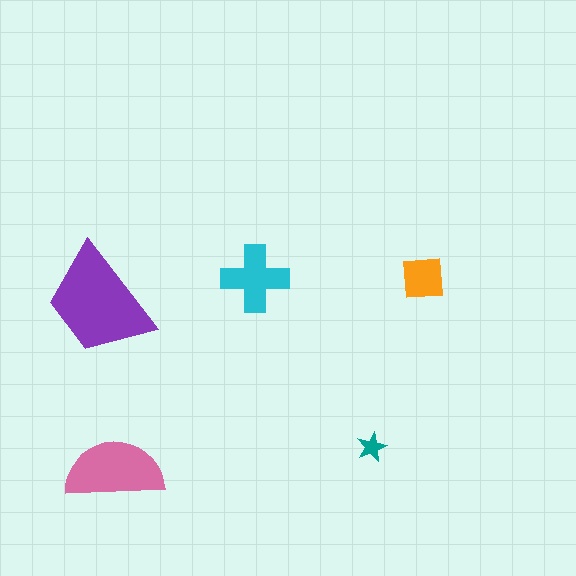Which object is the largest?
The purple trapezoid.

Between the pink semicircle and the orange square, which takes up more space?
The pink semicircle.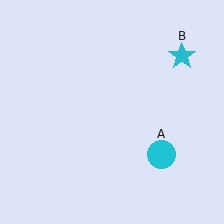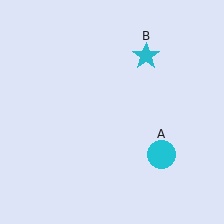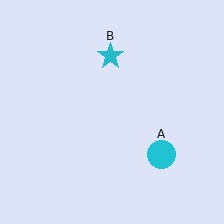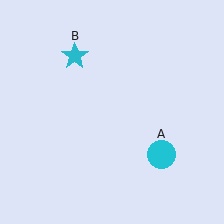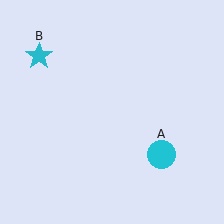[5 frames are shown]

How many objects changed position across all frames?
1 object changed position: cyan star (object B).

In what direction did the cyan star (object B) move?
The cyan star (object B) moved left.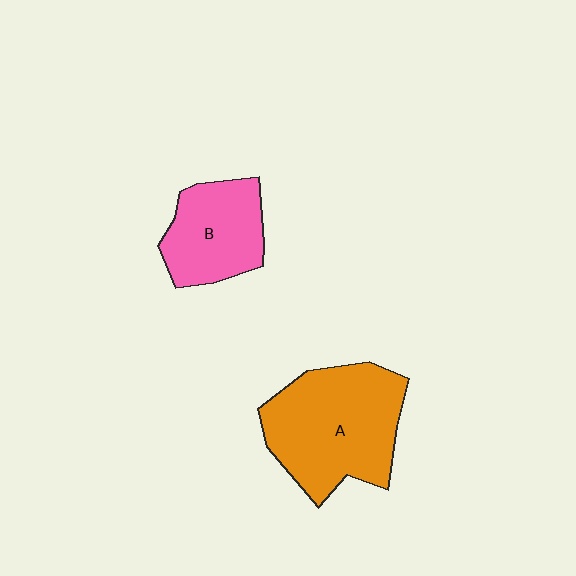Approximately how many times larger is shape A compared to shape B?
Approximately 1.6 times.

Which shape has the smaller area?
Shape B (pink).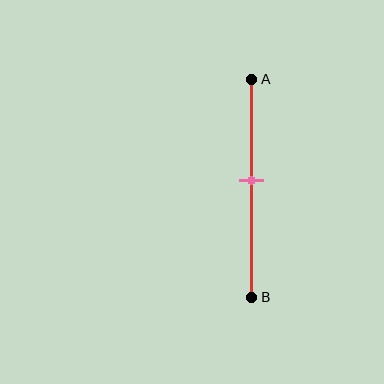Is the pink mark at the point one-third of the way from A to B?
No, the mark is at about 45% from A, not at the 33% one-third point.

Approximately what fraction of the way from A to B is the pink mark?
The pink mark is approximately 45% of the way from A to B.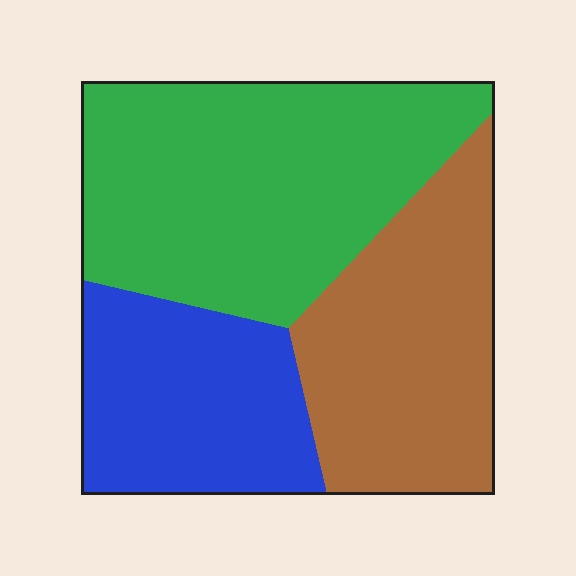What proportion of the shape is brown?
Brown takes up about one third (1/3) of the shape.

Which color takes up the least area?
Blue, at roughly 25%.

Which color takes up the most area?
Green, at roughly 45%.